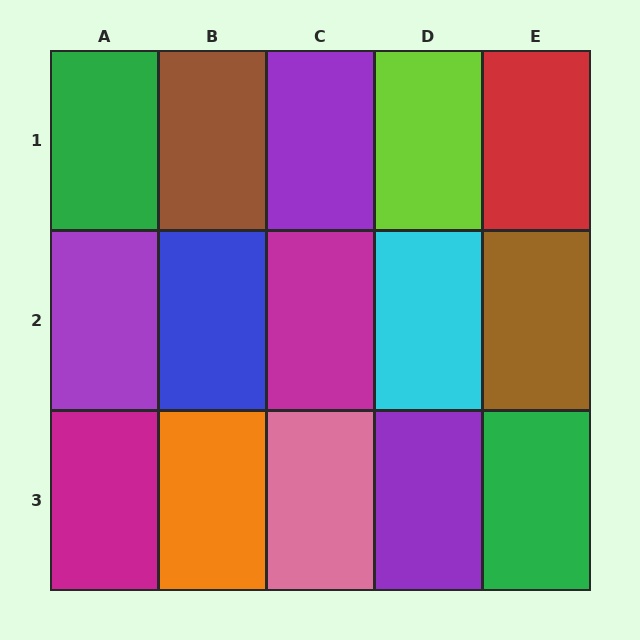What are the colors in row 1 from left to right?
Green, brown, purple, lime, red.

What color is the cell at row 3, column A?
Magenta.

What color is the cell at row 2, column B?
Blue.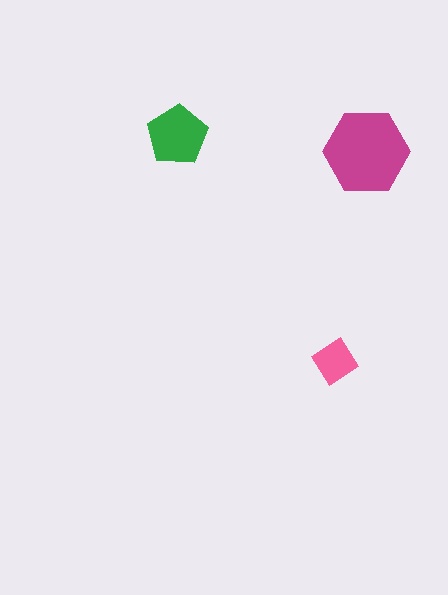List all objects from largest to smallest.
The magenta hexagon, the green pentagon, the pink diamond.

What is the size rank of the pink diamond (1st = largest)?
3rd.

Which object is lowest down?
The pink diamond is bottommost.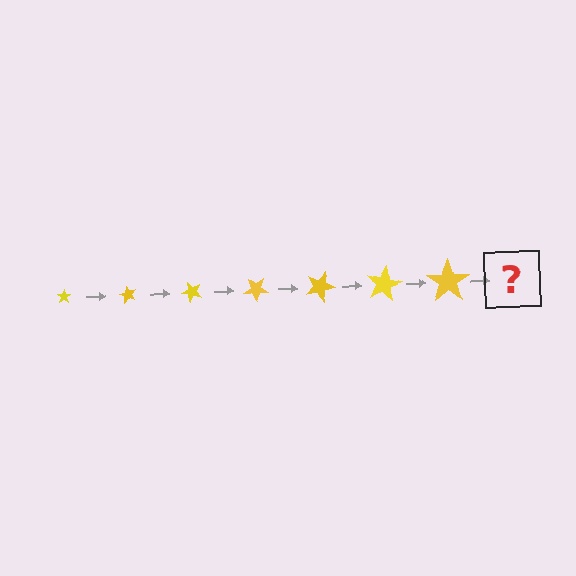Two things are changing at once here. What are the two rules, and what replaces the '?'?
The two rules are that the star grows larger each step and it rotates 60 degrees each step. The '?' should be a star, larger than the previous one and rotated 420 degrees from the start.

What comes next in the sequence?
The next element should be a star, larger than the previous one and rotated 420 degrees from the start.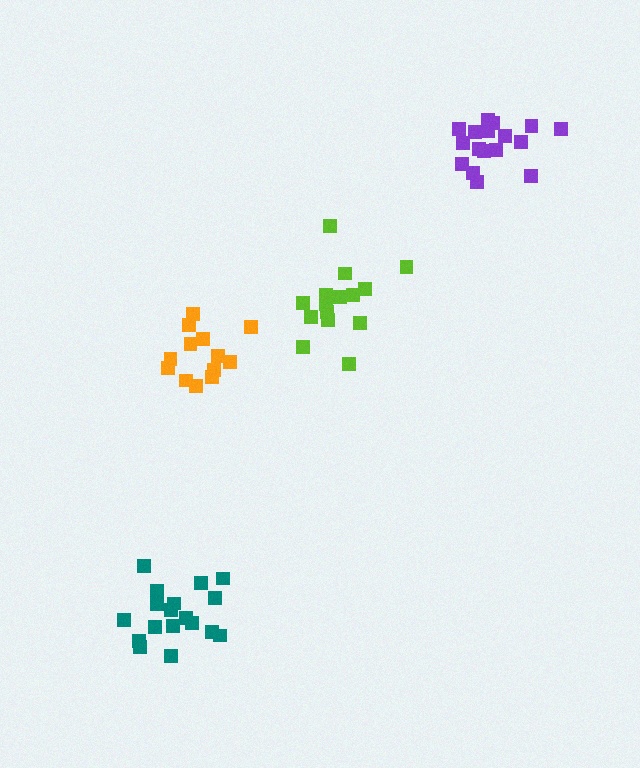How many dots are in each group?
Group 1: 18 dots, Group 2: 14 dots, Group 3: 17 dots, Group 4: 15 dots (64 total).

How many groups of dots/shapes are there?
There are 4 groups.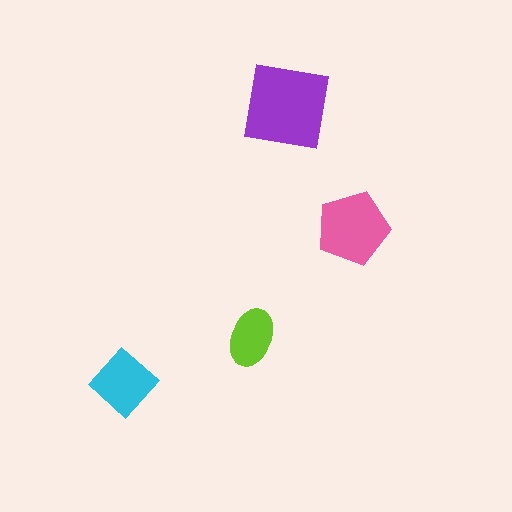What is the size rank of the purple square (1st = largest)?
1st.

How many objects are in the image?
There are 4 objects in the image.